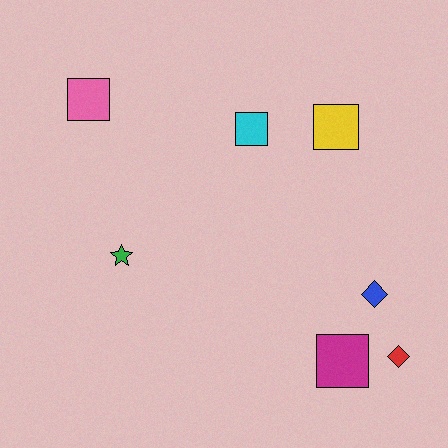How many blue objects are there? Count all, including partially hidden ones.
There is 1 blue object.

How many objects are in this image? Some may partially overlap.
There are 7 objects.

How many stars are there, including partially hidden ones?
There is 1 star.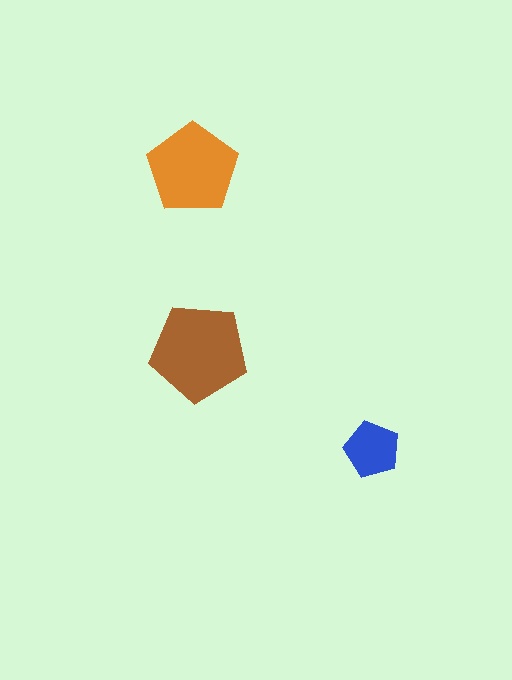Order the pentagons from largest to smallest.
the brown one, the orange one, the blue one.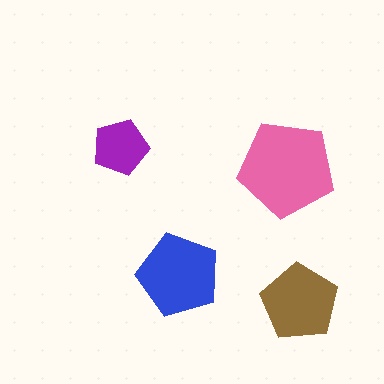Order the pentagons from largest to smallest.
the pink one, the blue one, the brown one, the purple one.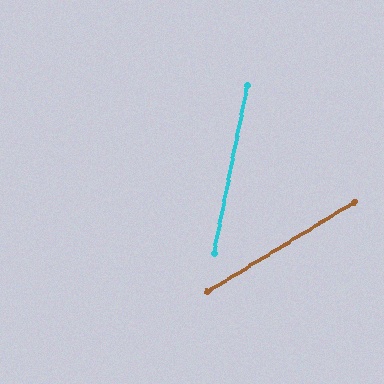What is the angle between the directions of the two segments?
Approximately 48 degrees.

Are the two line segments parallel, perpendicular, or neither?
Neither parallel nor perpendicular — they differ by about 48°.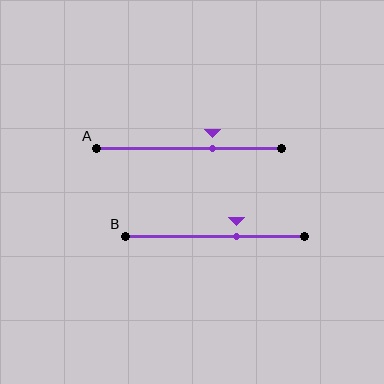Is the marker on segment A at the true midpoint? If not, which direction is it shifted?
No, the marker on segment A is shifted to the right by about 13% of the segment length.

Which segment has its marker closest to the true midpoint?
Segment B has its marker closest to the true midpoint.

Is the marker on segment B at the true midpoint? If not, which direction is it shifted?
No, the marker on segment B is shifted to the right by about 12% of the segment length.